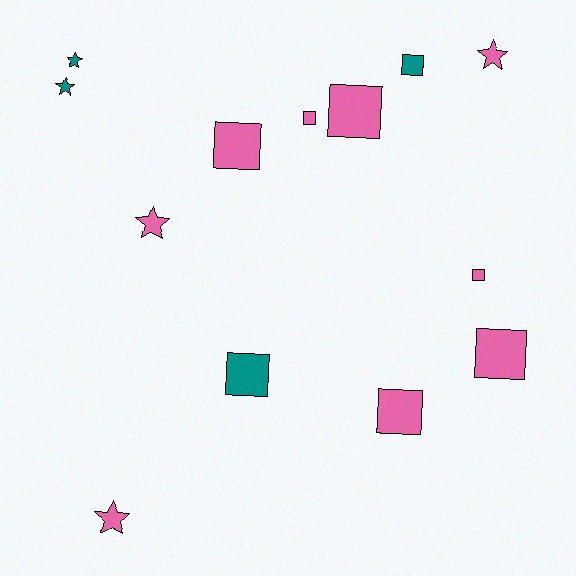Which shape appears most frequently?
Square, with 8 objects.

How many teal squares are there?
There are 2 teal squares.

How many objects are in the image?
There are 13 objects.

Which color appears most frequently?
Pink, with 9 objects.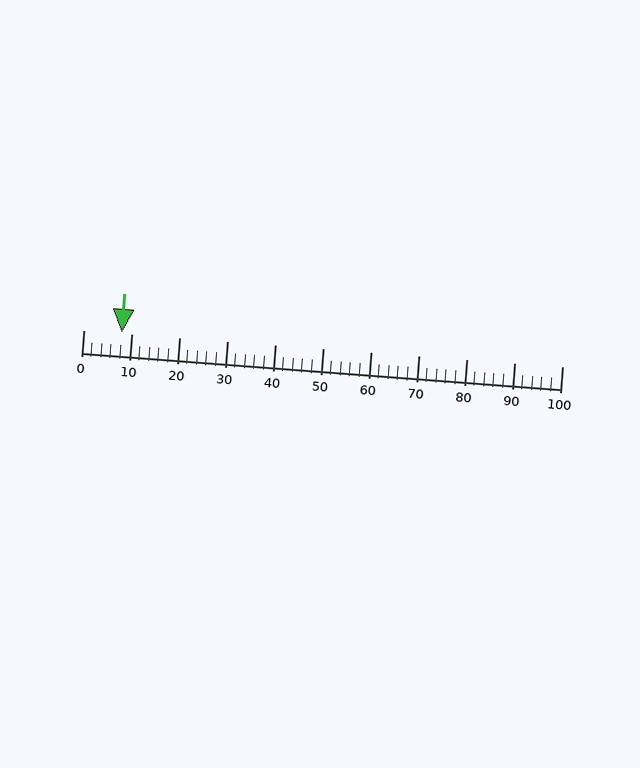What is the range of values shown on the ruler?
The ruler shows values from 0 to 100.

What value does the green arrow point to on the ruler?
The green arrow points to approximately 8.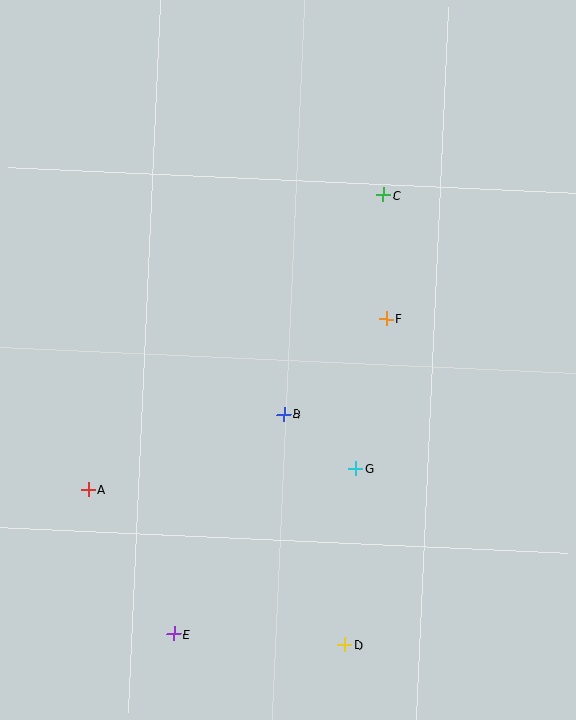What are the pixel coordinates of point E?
Point E is at (174, 634).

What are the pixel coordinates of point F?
Point F is at (386, 319).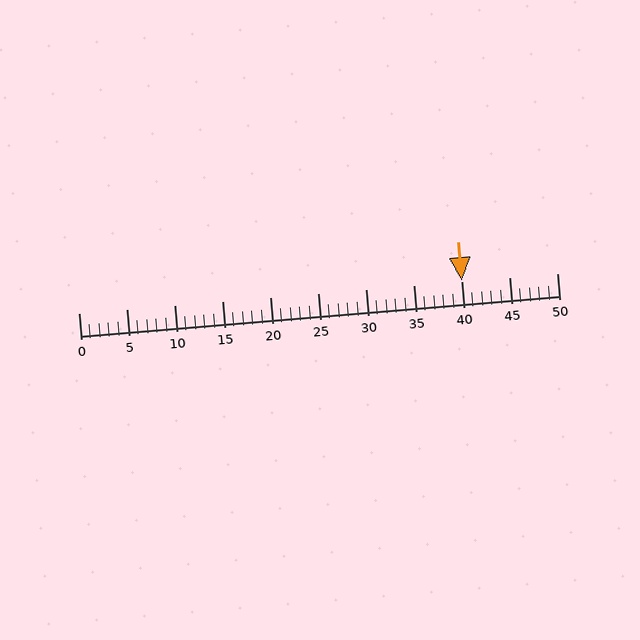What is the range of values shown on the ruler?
The ruler shows values from 0 to 50.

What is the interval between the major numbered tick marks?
The major tick marks are spaced 5 units apart.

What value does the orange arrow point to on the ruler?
The orange arrow points to approximately 40.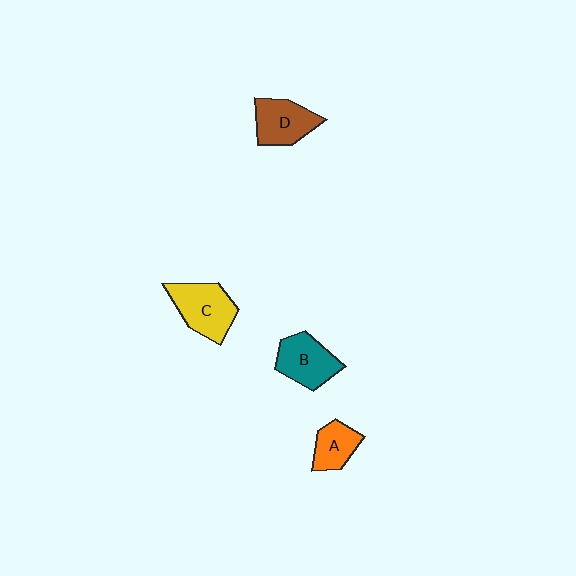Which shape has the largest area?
Shape C (yellow).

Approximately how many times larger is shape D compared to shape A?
Approximately 1.4 times.